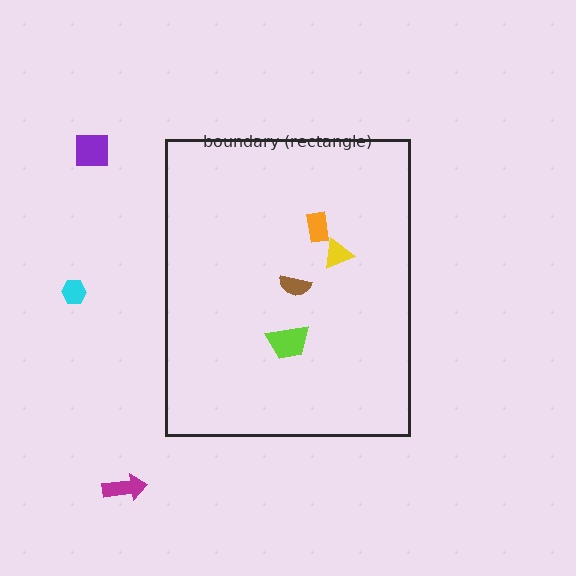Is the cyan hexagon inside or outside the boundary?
Outside.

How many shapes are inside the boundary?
4 inside, 3 outside.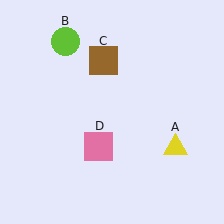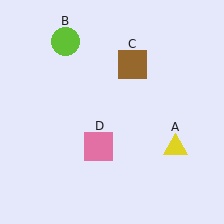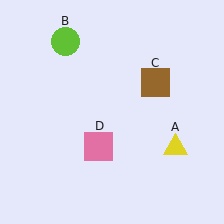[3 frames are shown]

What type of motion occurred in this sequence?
The brown square (object C) rotated clockwise around the center of the scene.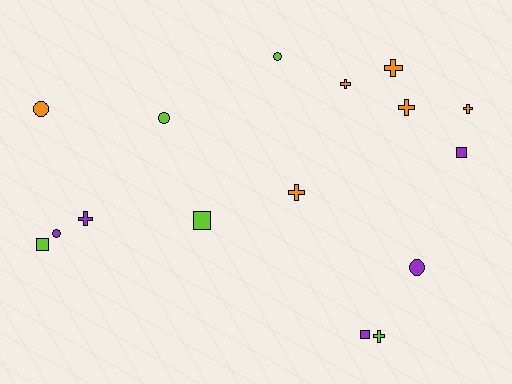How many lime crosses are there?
There is 1 lime cross.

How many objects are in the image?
There are 16 objects.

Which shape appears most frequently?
Cross, with 7 objects.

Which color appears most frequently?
Orange, with 6 objects.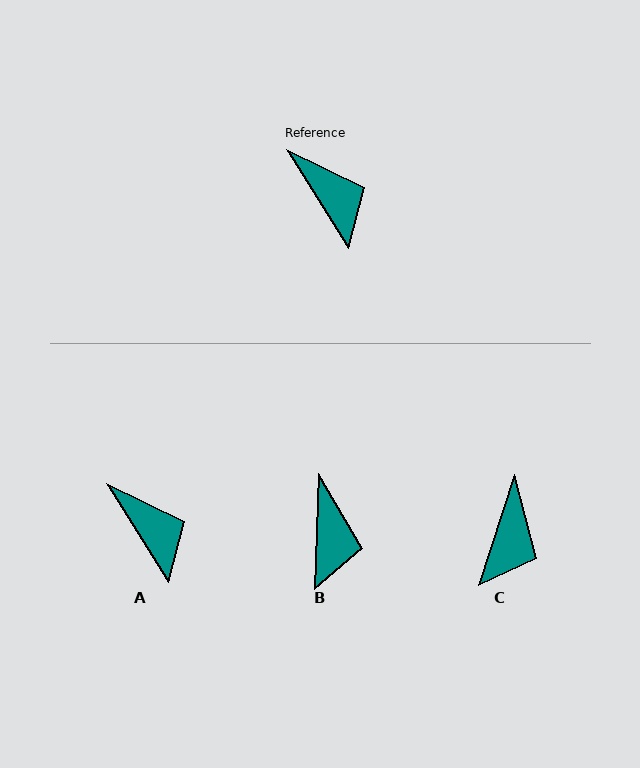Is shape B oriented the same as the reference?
No, it is off by about 34 degrees.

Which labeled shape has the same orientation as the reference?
A.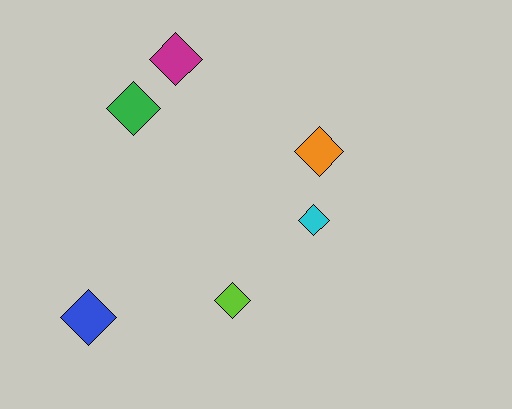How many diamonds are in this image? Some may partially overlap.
There are 6 diamonds.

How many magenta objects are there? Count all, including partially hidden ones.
There is 1 magenta object.